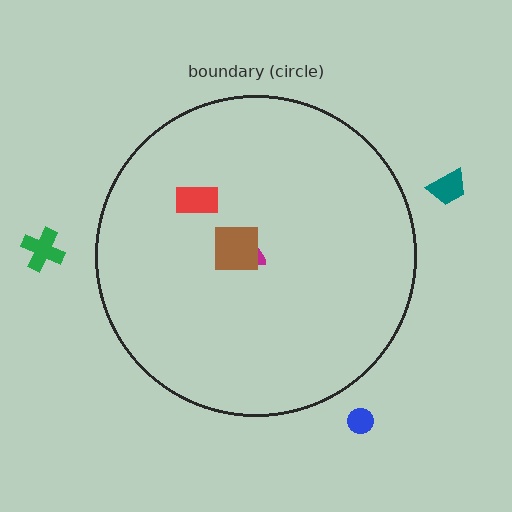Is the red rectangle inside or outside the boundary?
Inside.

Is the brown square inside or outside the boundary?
Inside.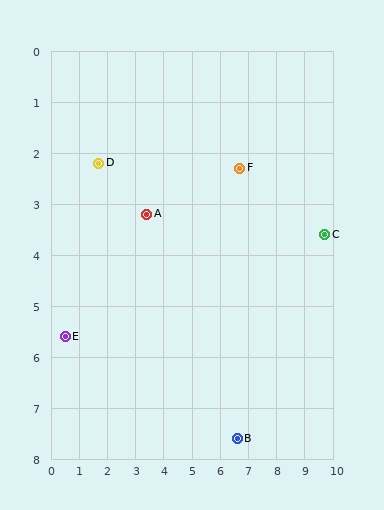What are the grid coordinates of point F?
Point F is at approximately (6.7, 2.3).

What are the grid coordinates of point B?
Point B is at approximately (6.6, 7.6).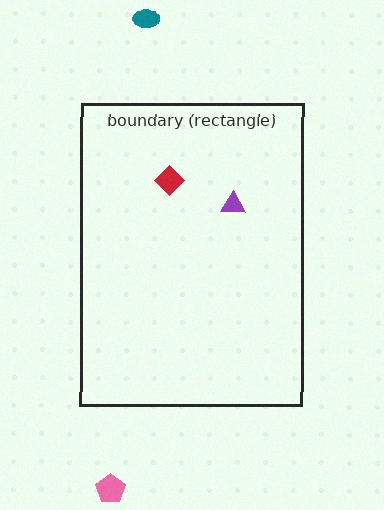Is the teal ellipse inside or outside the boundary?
Outside.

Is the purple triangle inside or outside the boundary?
Inside.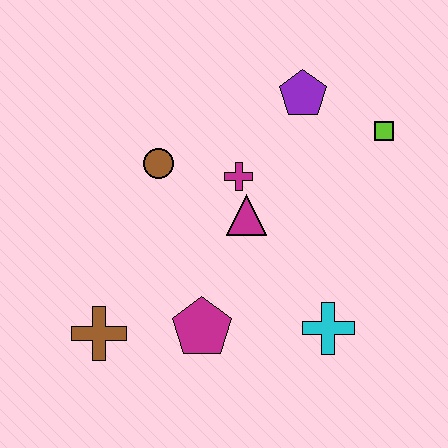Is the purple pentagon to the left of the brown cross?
No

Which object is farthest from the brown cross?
The lime square is farthest from the brown cross.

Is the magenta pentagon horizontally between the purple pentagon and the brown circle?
Yes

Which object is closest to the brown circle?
The magenta cross is closest to the brown circle.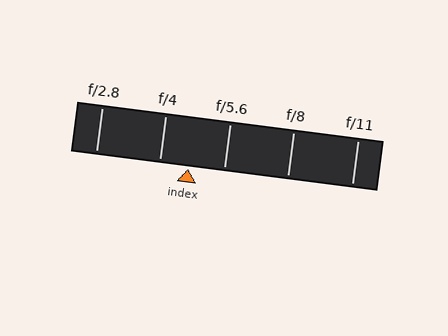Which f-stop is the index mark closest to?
The index mark is closest to f/4.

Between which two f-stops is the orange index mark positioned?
The index mark is between f/4 and f/5.6.